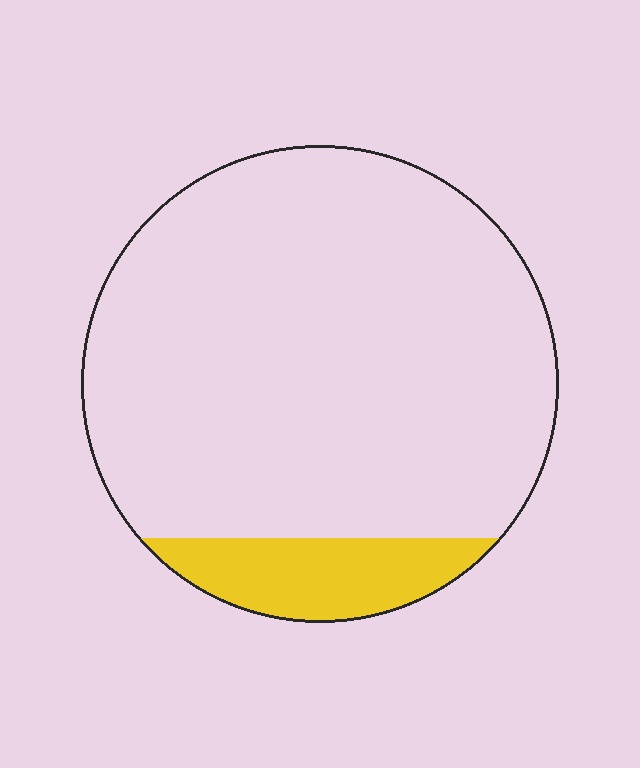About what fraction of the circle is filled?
About one eighth (1/8).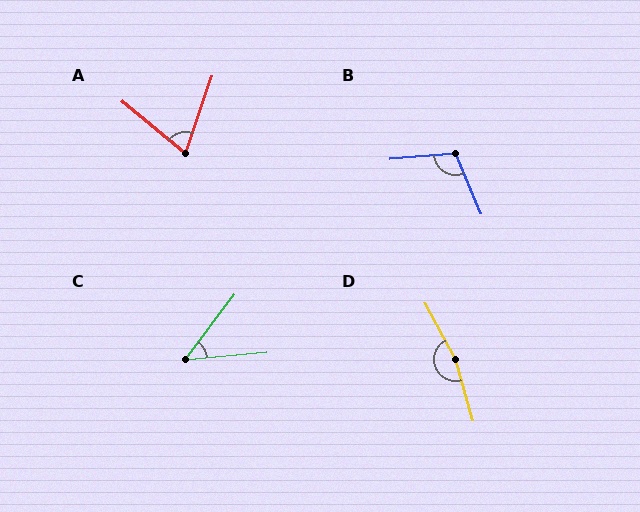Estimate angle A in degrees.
Approximately 69 degrees.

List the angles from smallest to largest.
C (47°), A (69°), B (108°), D (167°).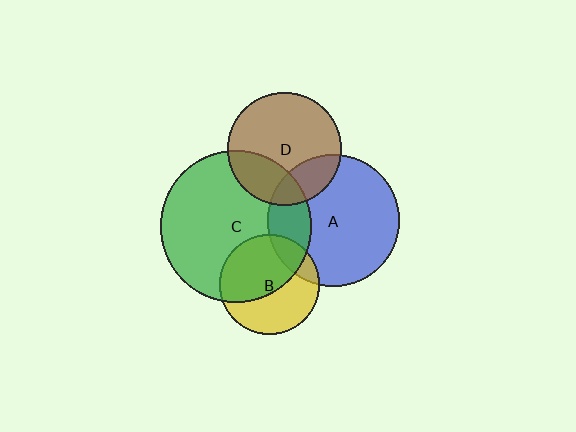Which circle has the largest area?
Circle C (green).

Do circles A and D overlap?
Yes.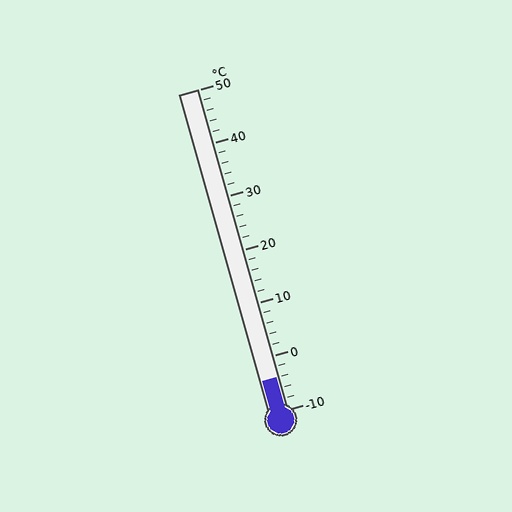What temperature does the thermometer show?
The thermometer shows approximately -4°C.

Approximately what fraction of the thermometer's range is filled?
The thermometer is filled to approximately 10% of its range.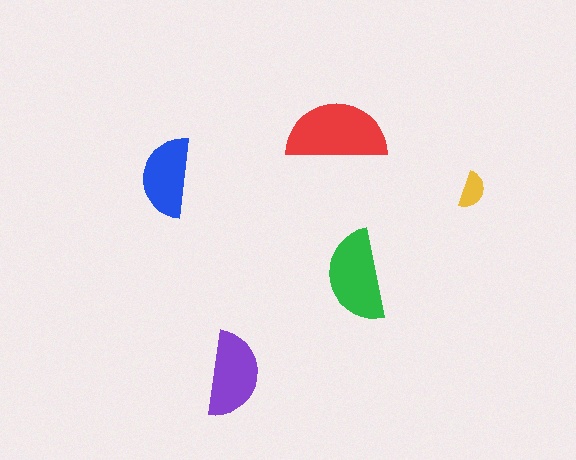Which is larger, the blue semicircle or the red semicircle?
The red one.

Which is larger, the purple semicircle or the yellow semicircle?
The purple one.